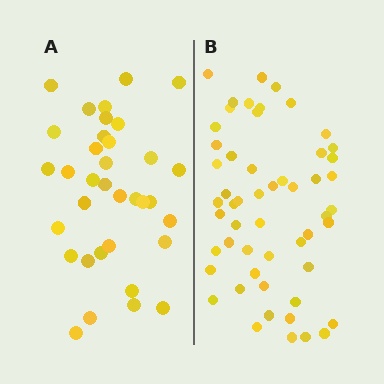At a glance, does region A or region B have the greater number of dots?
Region B (the right region) has more dots.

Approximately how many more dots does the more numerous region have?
Region B has approximately 20 more dots than region A.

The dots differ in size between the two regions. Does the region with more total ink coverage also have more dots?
No. Region A has more total ink coverage because its dots are larger, but region B actually contains more individual dots. Total area can be misleading — the number of items is what matters here.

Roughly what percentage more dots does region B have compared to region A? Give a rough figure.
About 55% more.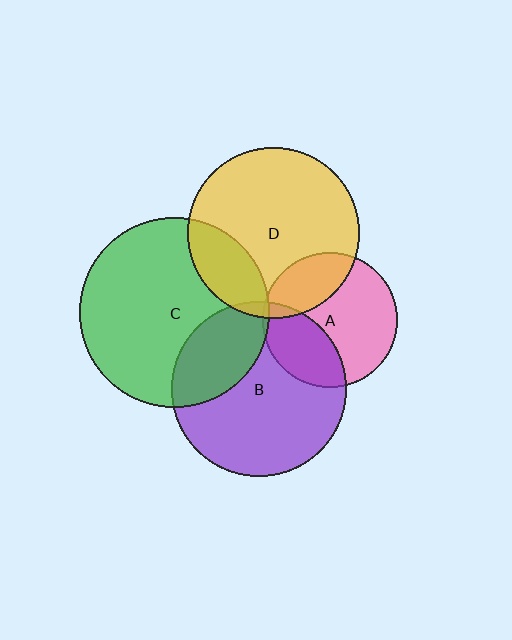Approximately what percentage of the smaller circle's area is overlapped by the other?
Approximately 20%.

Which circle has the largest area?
Circle C (green).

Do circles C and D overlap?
Yes.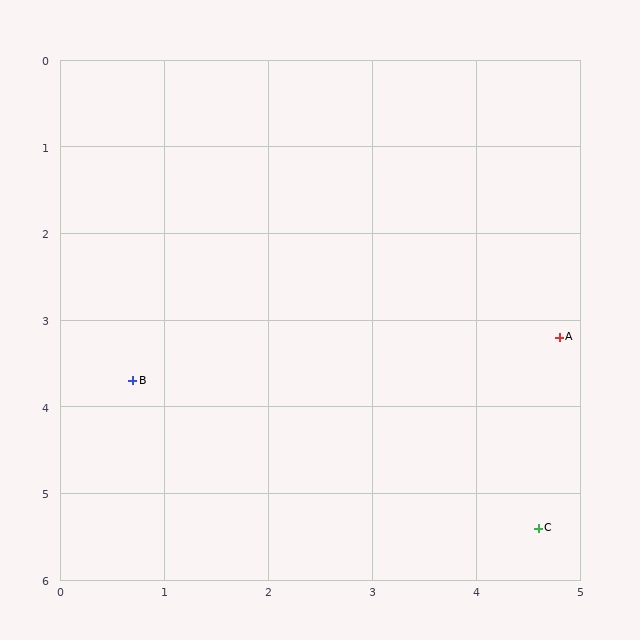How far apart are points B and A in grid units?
Points B and A are about 4.1 grid units apart.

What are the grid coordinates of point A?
Point A is at approximately (4.8, 3.2).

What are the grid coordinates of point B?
Point B is at approximately (0.7, 3.7).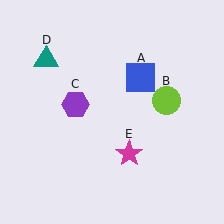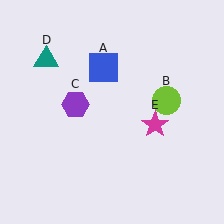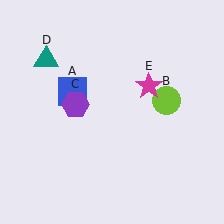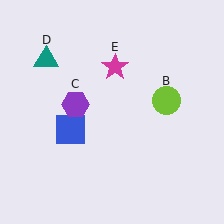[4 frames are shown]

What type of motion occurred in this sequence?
The blue square (object A), magenta star (object E) rotated counterclockwise around the center of the scene.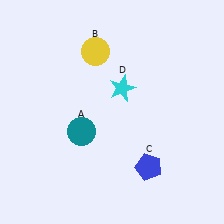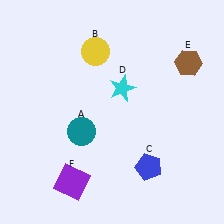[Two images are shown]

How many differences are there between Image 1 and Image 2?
There are 2 differences between the two images.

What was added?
A brown hexagon (E), a purple square (F) were added in Image 2.